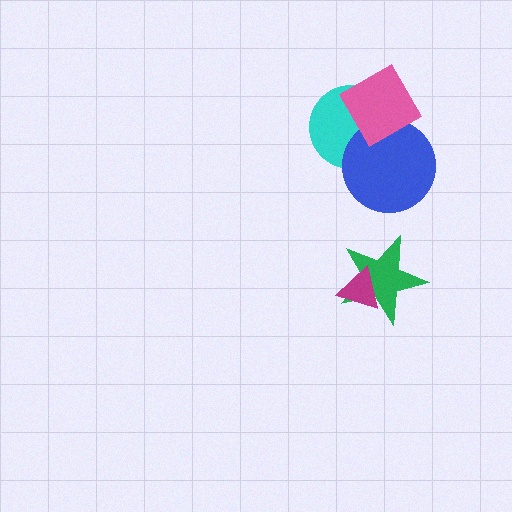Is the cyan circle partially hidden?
Yes, it is partially covered by another shape.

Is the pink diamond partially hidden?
No, no other shape covers it.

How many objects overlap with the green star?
1 object overlaps with the green star.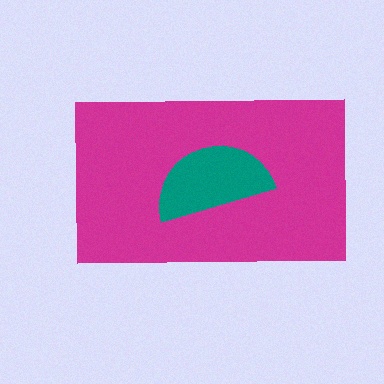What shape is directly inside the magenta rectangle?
The teal semicircle.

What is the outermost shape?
The magenta rectangle.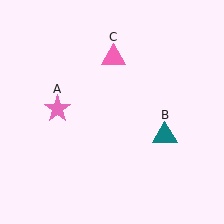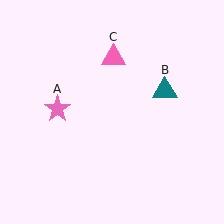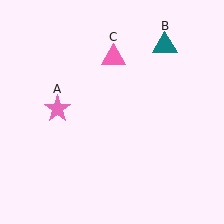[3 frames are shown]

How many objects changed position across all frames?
1 object changed position: teal triangle (object B).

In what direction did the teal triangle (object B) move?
The teal triangle (object B) moved up.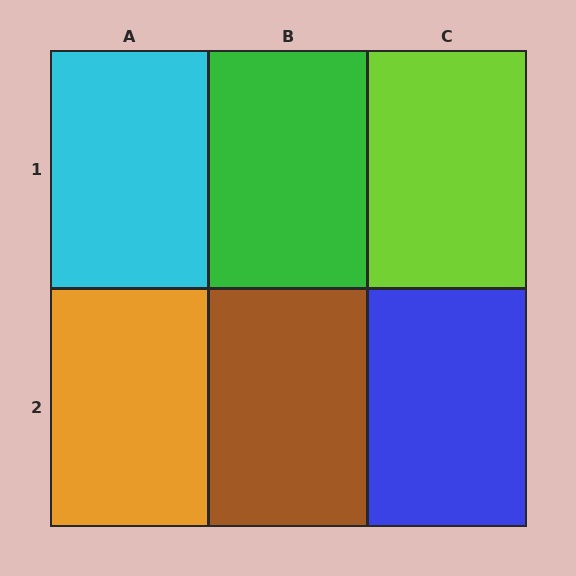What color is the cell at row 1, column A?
Cyan.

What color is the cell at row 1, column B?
Green.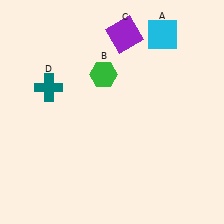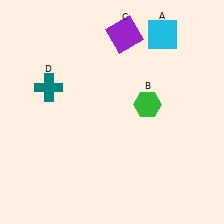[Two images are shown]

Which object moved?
The green hexagon (B) moved right.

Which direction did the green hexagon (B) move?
The green hexagon (B) moved right.